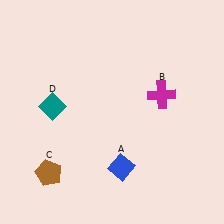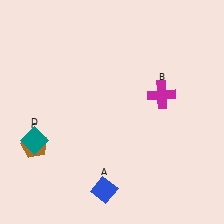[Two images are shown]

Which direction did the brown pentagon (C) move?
The brown pentagon (C) moved up.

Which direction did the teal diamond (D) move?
The teal diamond (D) moved down.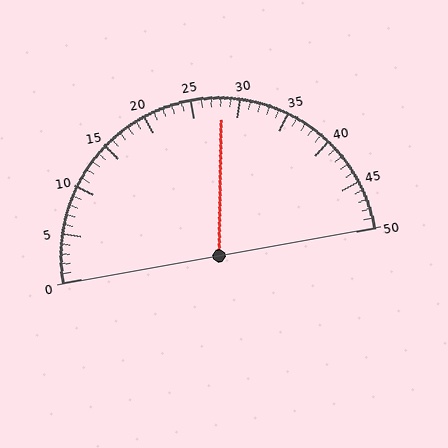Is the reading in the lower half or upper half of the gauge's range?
The reading is in the upper half of the range (0 to 50).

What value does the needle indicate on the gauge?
The needle indicates approximately 28.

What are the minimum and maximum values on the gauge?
The gauge ranges from 0 to 50.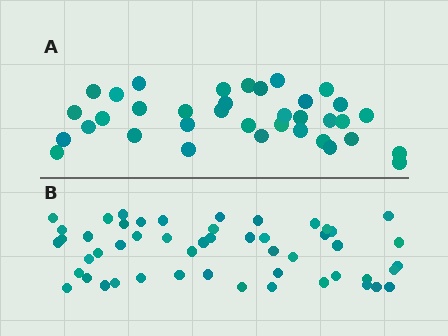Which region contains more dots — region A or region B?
Region B (the bottom region) has more dots.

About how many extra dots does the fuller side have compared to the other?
Region B has approximately 15 more dots than region A.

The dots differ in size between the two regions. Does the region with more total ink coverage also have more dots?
No. Region A has more total ink coverage because its dots are larger, but region B actually contains more individual dots. Total area can be misleading — the number of items is what matters here.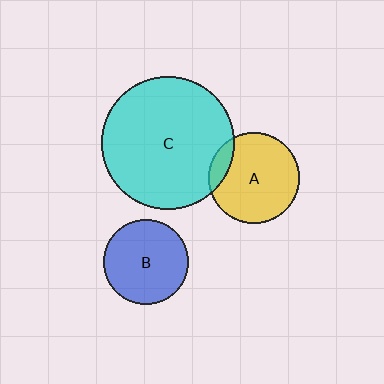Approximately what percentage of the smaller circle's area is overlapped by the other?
Approximately 10%.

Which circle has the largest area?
Circle C (cyan).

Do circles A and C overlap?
Yes.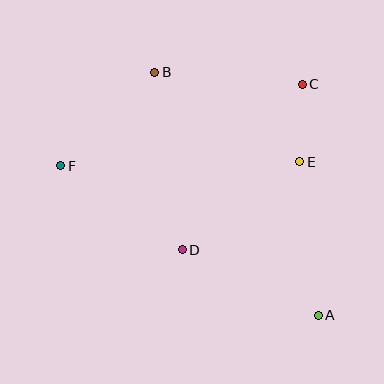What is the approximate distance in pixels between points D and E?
The distance between D and E is approximately 147 pixels.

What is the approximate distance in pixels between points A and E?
The distance between A and E is approximately 155 pixels.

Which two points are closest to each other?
Points C and E are closest to each other.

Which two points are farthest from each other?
Points A and F are farthest from each other.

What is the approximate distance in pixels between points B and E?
The distance between B and E is approximately 171 pixels.